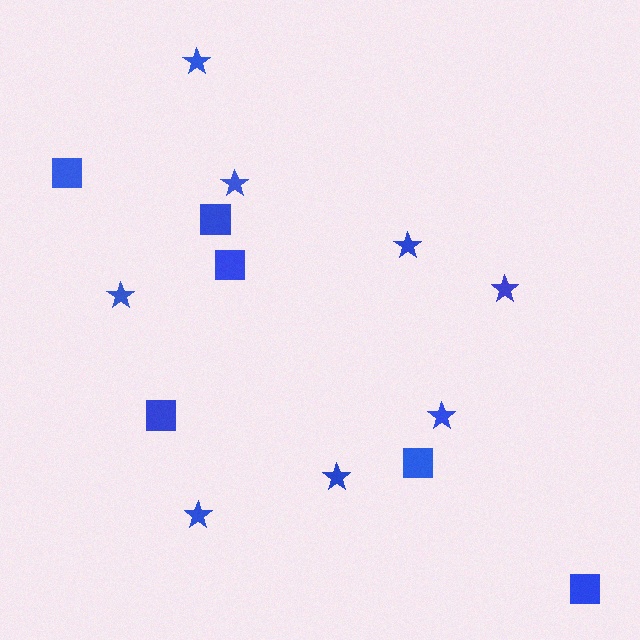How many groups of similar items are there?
There are 2 groups: one group of stars (8) and one group of squares (6).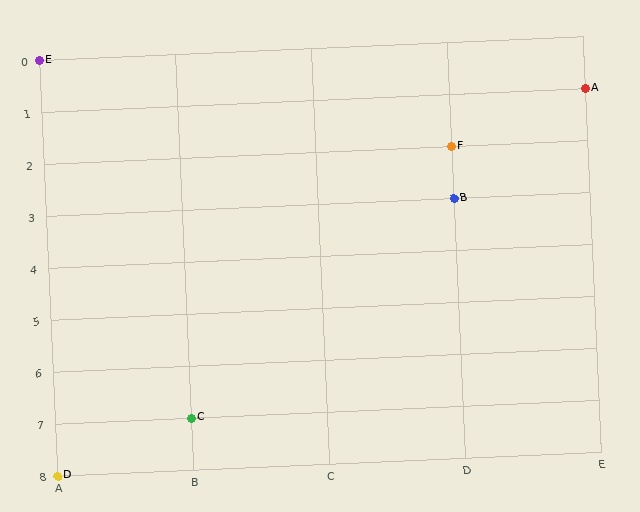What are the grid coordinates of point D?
Point D is at grid coordinates (A, 8).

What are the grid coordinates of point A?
Point A is at grid coordinates (E, 1).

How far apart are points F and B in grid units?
Points F and B are 1 row apart.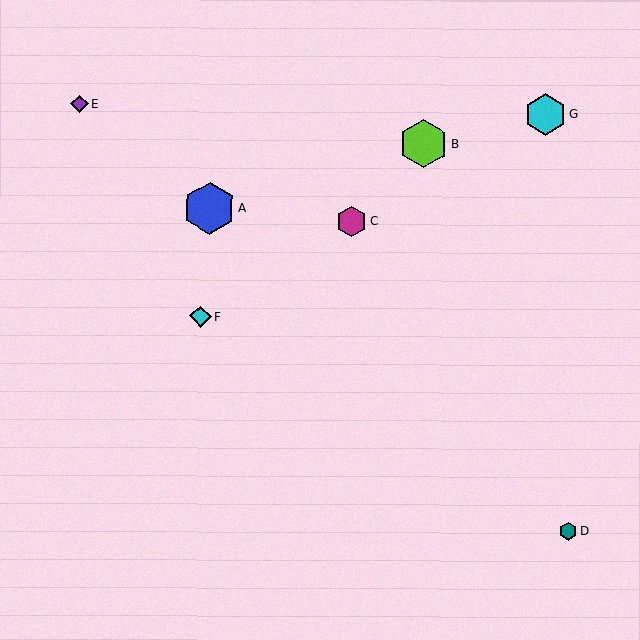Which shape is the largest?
The blue hexagon (labeled A) is the largest.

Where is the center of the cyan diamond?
The center of the cyan diamond is at (200, 316).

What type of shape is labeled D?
Shape D is a teal hexagon.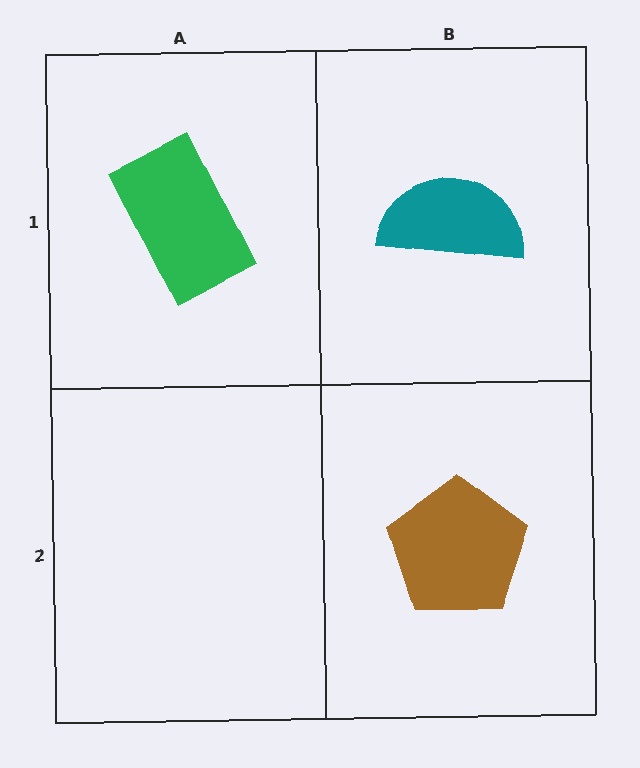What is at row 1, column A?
A green rectangle.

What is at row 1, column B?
A teal semicircle.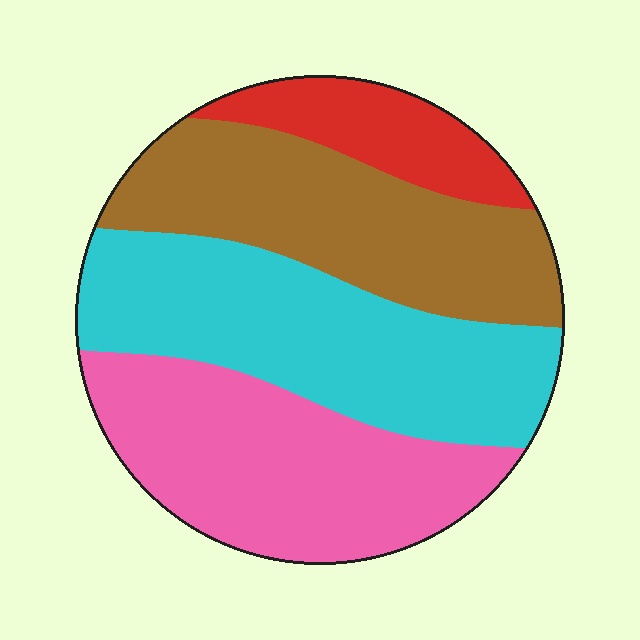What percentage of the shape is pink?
Pink takes up between a quarter and a half of the shape.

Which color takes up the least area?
Red, at roughly 10%.